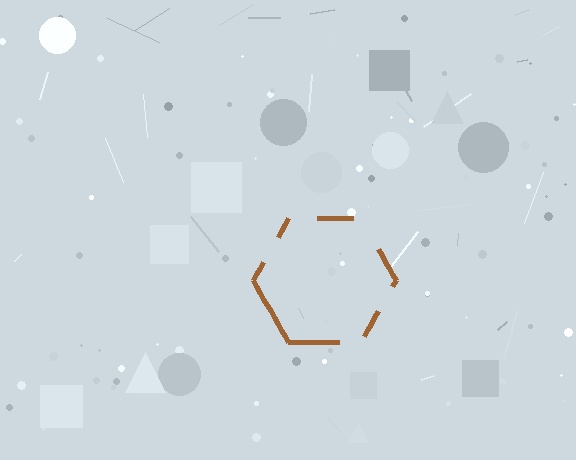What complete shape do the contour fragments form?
The contour fragments form a hexagon.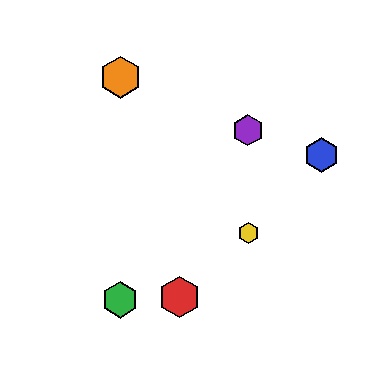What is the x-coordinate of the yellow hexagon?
The yellow hexagon is at x≈249.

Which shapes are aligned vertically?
The green hexagon, the orange hexagon are aligned vertically.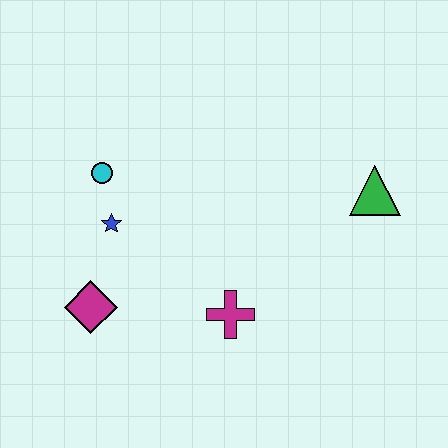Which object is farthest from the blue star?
The green triangle is farthest from the blue star.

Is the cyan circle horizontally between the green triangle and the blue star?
No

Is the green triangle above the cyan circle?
No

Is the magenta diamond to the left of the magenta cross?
Yes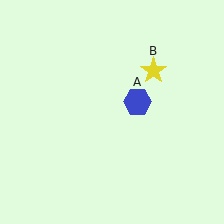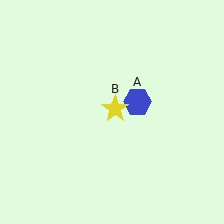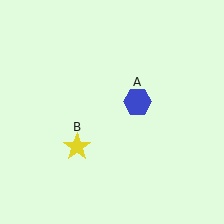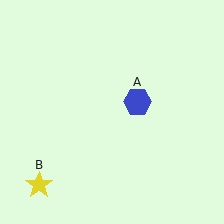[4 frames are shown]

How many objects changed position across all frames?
1 object changed position: yellow star (object B).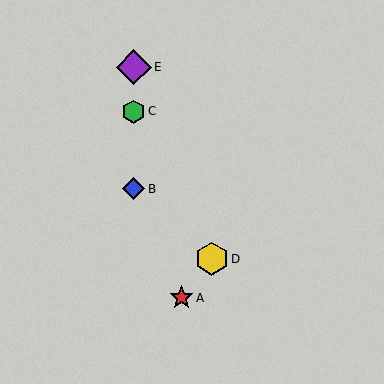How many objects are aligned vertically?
3 objects (B, C, E) are aligned vertically.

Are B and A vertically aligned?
No, B is at x≈134 and A is at x≈181.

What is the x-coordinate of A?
Object A is at x≈181.